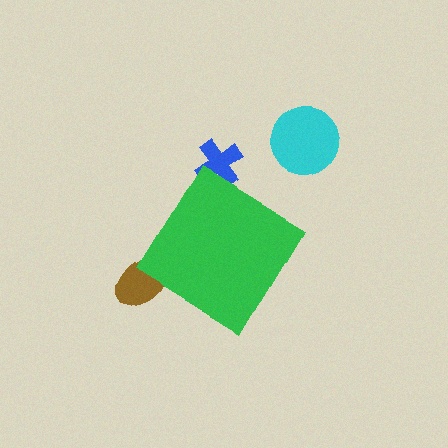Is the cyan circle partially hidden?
No, the cyan circle is fully visible.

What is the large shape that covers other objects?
A green diamond.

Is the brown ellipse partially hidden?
Yes, the brown ellipse is partially hidden behind the green diamond.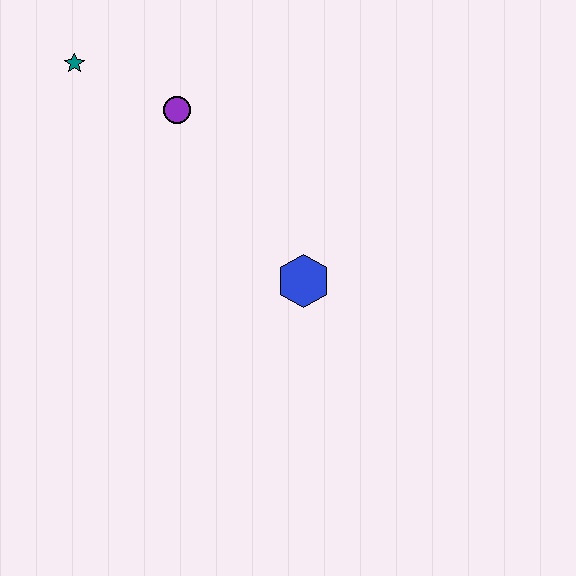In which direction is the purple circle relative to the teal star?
The purple circle is to the right of the teal star.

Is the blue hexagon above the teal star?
No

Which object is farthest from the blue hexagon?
The teal star is farthest from the blue hexagon.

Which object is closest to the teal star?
The purple circle is closest to the teal star.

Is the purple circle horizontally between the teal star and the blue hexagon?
Yes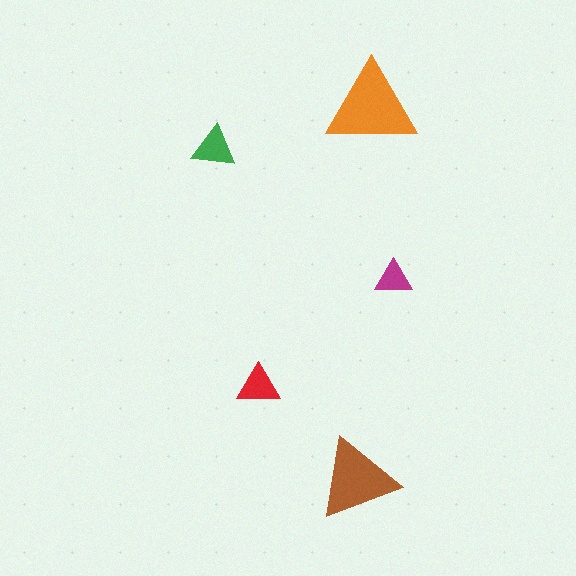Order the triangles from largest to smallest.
the orange one, the brown one, the green one, the red one, the magenta one.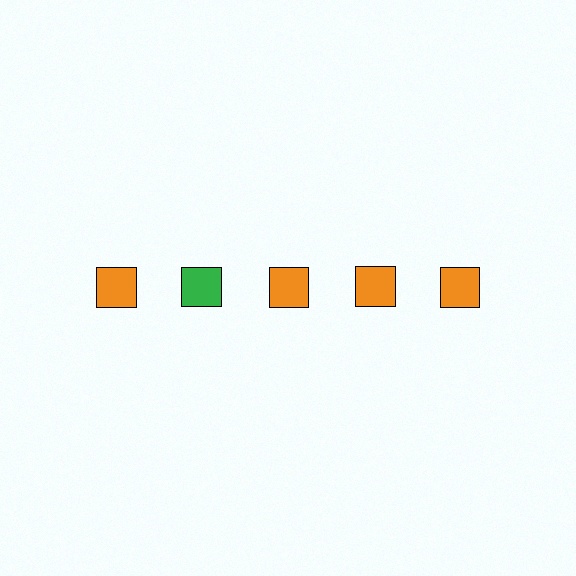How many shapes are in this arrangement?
There are 5 shapes arranged in a grid pattern.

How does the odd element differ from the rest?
It has a different color: green instead of orange.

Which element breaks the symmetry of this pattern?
The green square in the top row, second from left column breaks the symmetry. All other shapes are orange squares.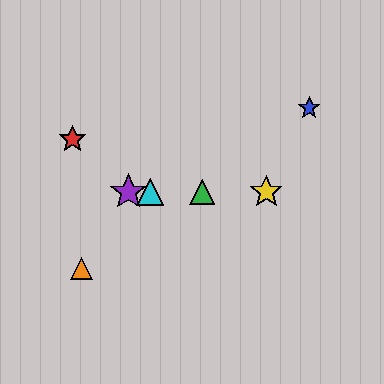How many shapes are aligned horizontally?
4 shapes (the green triangle, the yellow star, the purple star, the cyan triangle) are aligned horizontally.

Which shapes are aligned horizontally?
The green triangle, the yellow star, the purple star, the cyan triangle are aligned horizontally.